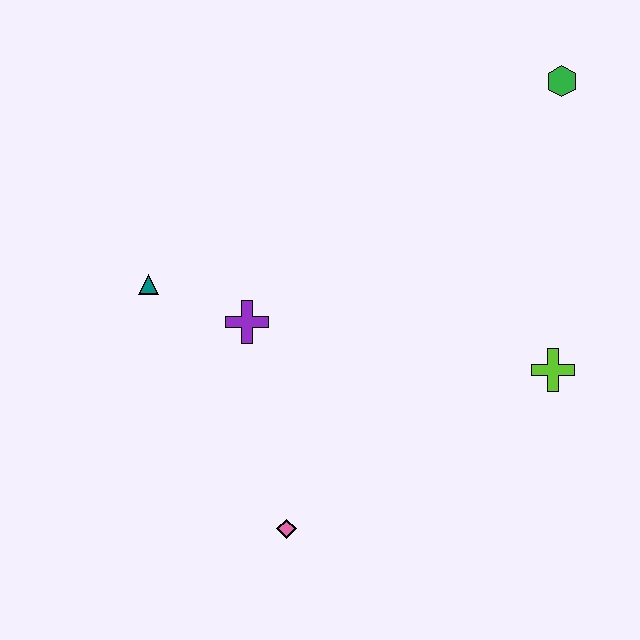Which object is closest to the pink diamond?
The purple cross is closest to the pink diamond.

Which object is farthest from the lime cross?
The teal triangle is farthest from the lime cross.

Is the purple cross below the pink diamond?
No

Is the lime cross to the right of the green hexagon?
No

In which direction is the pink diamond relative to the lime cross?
The pink diamond is to the left of the lime cross.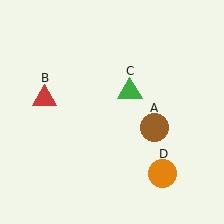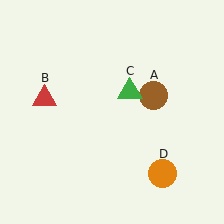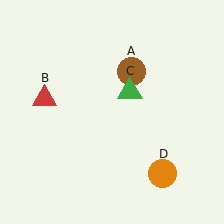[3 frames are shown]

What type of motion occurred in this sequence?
The brown circle (object A) rotated counterclockwise around the center of the scene.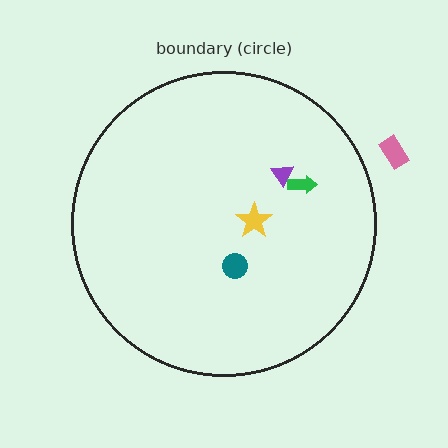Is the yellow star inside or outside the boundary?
Inside.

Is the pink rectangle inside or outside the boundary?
Outside.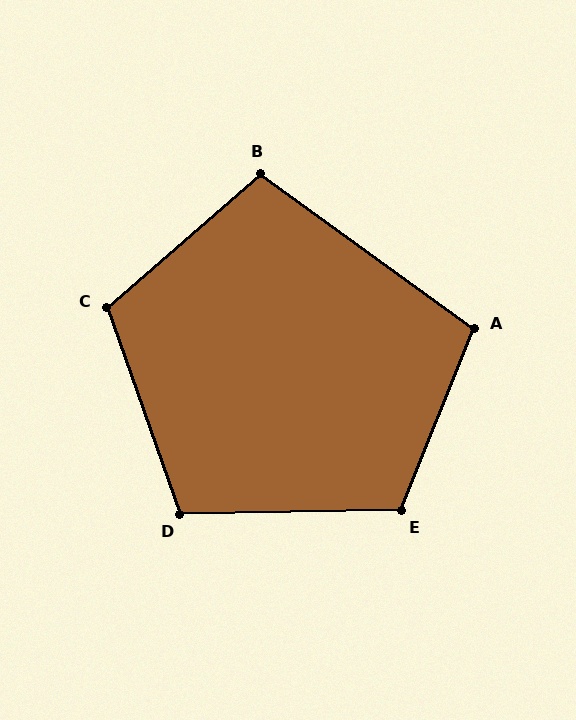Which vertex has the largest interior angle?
E, at approximately 113 degrees.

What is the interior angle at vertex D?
Approximately 108 degrees (obtuse).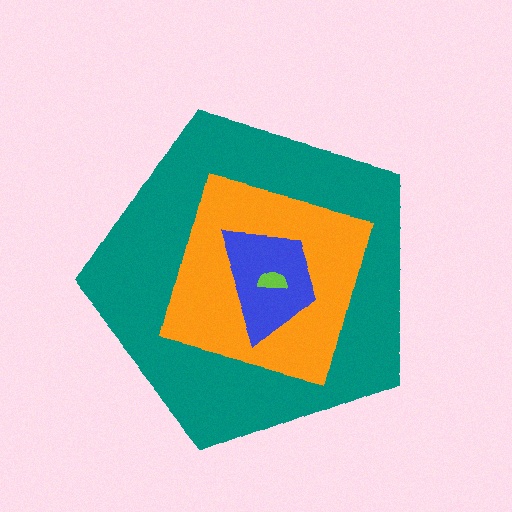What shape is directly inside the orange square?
The blue trapezoid.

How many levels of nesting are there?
4.